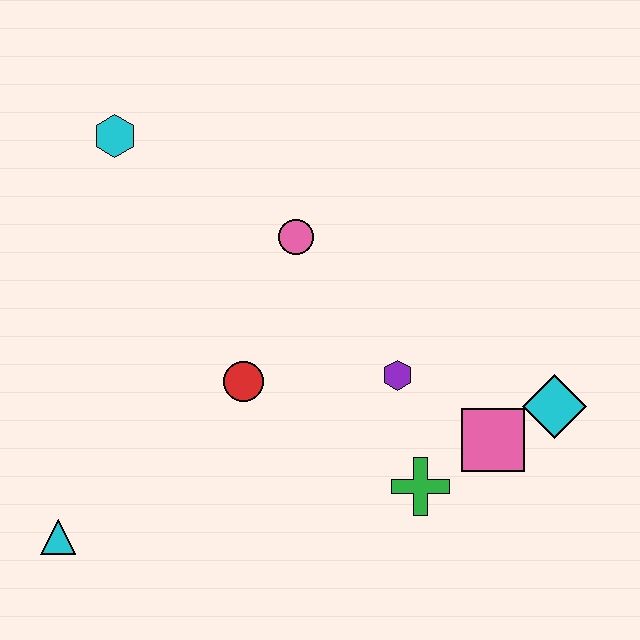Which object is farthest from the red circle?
The cyan diamond is farthest from the red circle.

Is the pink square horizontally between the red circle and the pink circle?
No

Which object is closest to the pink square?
The cyan diamond is closest to the pink square.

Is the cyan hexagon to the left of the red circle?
Yes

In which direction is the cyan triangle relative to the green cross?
The cyan triangle is to the left of the green cross.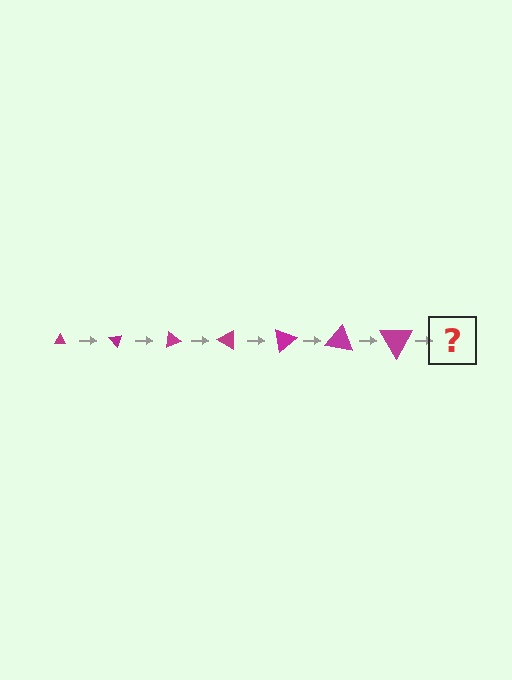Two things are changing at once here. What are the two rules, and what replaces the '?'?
The two rules are that the triangle grows larger each step and it rotates 50 degrees each step. The '?' should be a triangle, larger than the previous one and rotated 350 degrees from the start.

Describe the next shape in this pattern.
It should be a triangle, larger than the previous one and rotated 350 degrees from the start.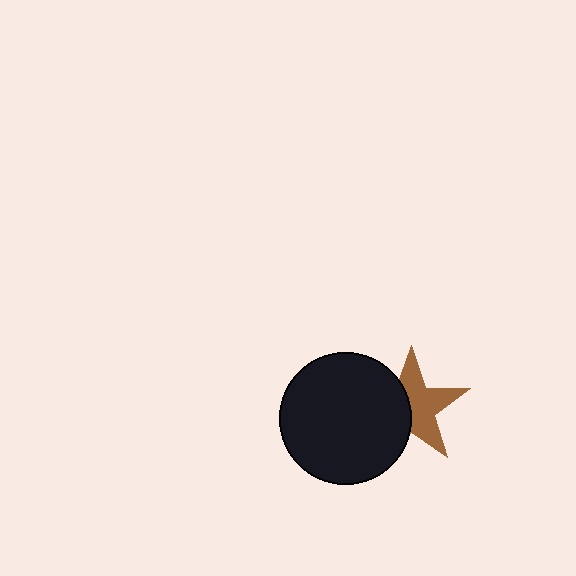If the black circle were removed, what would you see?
You would see the complete brown star.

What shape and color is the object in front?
The object in front is a black circle.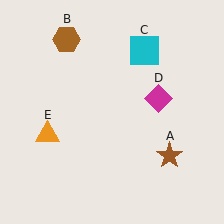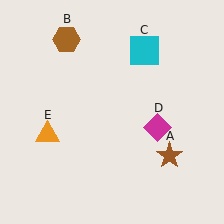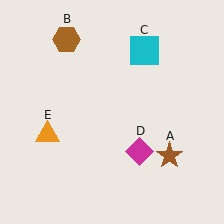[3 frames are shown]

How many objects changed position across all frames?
1 object changed position: magenta diamond (object D).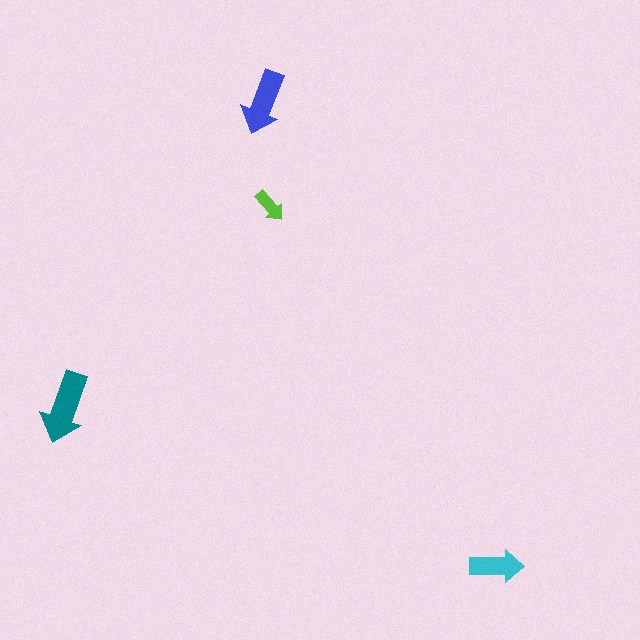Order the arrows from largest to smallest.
the teal one, the blue one, the cyan one, the lime one.